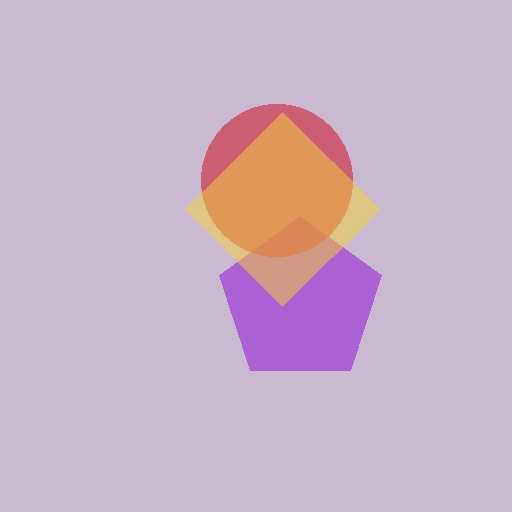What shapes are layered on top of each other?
The layered shapes are: a purple pentagon, a red circle, a yellow diamond.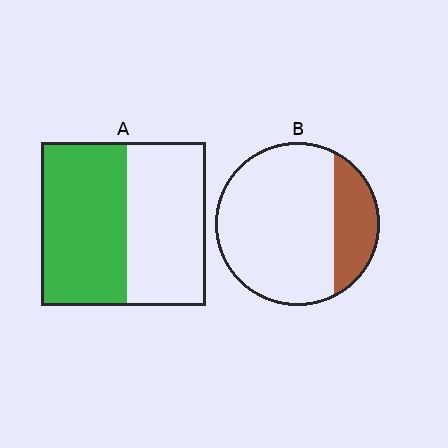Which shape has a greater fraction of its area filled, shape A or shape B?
Shape A.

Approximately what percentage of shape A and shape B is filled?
A is approximately 50% and B is approximately 25%.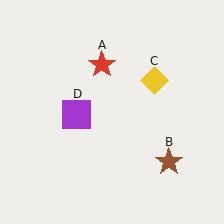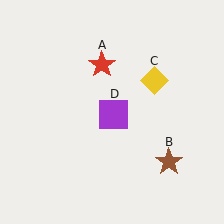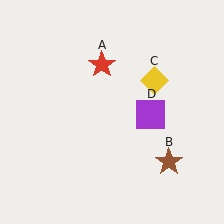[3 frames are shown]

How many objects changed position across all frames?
1 object changed position: purple square (object D).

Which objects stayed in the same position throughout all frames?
Red star (object A) and brown star (object B) and yellow diamond (object C) remained stationary.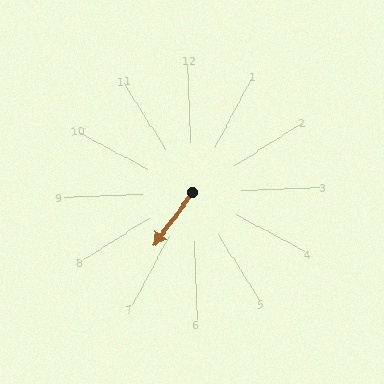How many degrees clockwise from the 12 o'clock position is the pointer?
Approximately 218 degrees.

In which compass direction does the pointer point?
Southwest.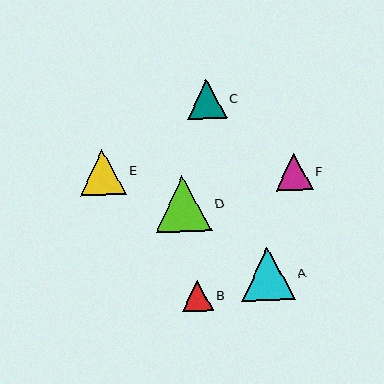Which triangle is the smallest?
Triangle B is the smallest with a size of approximately 31 pixels.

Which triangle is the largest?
Triangle D is the largest with a size of approximately 56 pixels.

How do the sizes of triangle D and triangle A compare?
Triangle D and triangle A are approximately the same size.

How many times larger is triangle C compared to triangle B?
Triangle C is approximately 1.3 times the size of triangle B.